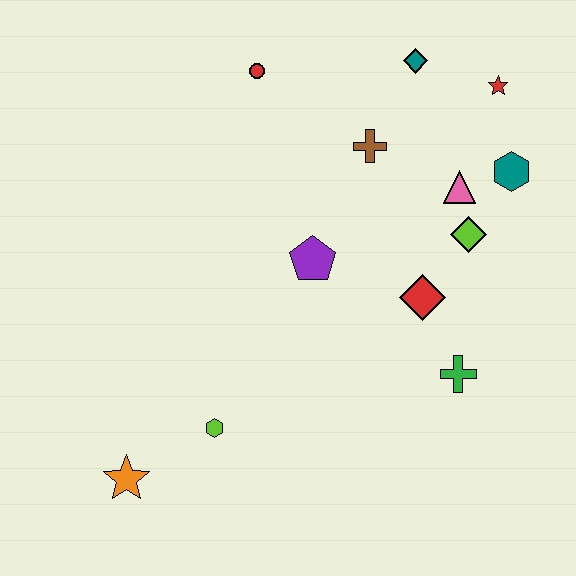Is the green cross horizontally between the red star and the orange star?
Yes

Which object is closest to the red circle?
The brown cross is closest to the red circle.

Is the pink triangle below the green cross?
No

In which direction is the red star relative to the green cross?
The red star is above the green cross.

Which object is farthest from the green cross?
The red circle is farthest from the green cross.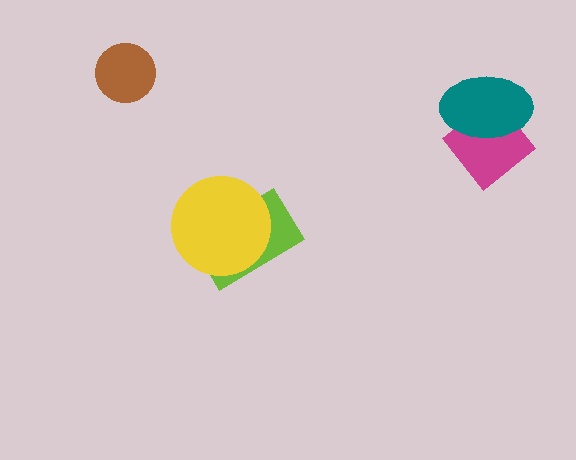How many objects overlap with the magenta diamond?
1 object overlaps with the magenta diamond.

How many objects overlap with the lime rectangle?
1 object overlaps with the lime rectangle.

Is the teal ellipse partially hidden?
No, no other shape covers it.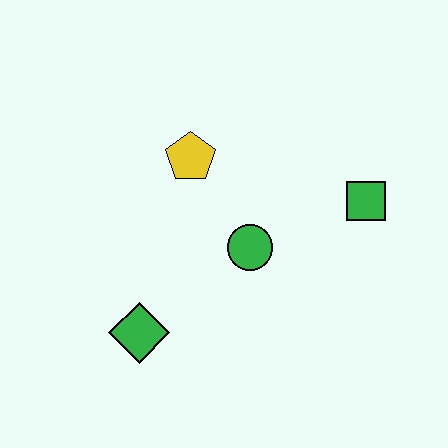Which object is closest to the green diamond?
The green circle is closest to the green diamond.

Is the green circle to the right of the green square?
No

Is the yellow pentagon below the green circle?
No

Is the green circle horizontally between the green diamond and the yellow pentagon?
No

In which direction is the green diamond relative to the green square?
The green diamond is to the left of the green square.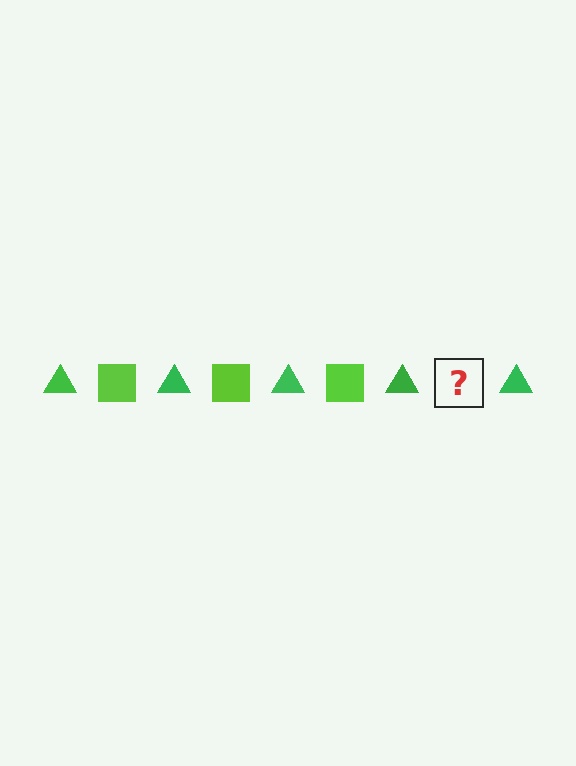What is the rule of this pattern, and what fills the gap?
The rule is that the pattern alternates between green triangle and lime square. The gap should be filled with a lime square.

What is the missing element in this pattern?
The missing element is a lime square.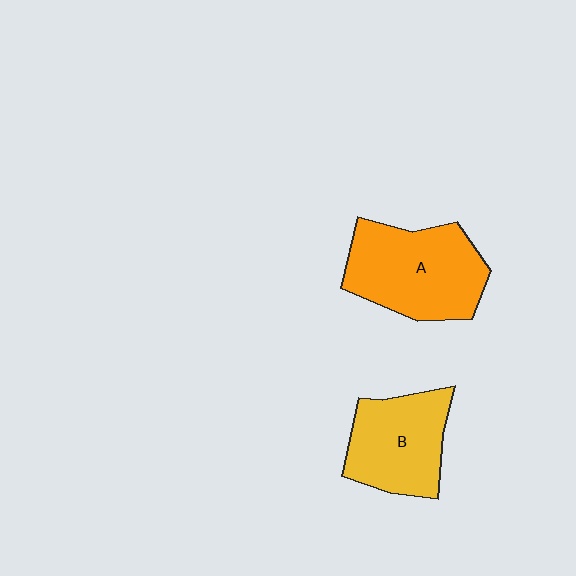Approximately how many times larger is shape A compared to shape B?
Approximately 1.3 times.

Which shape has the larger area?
Shape A (orange).